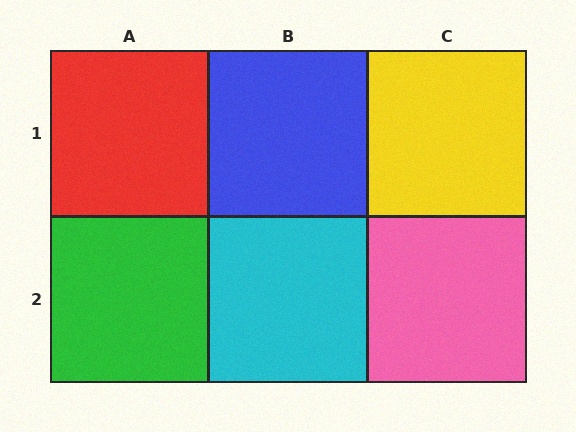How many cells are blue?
1 cell is blue.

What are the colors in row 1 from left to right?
Red, blue, yellow.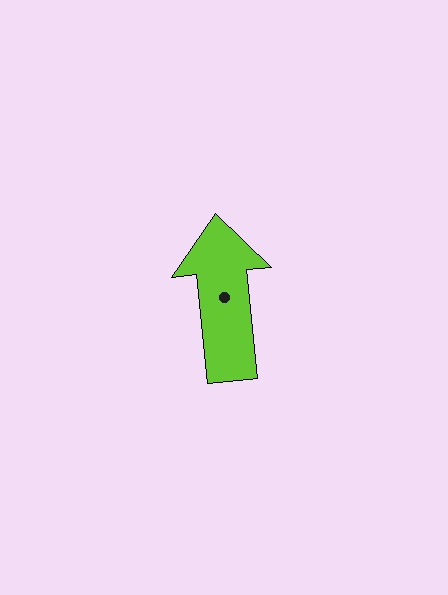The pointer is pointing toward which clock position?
Roughly 12 o'clock.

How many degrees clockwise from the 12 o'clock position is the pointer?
Approximately 354 degrees.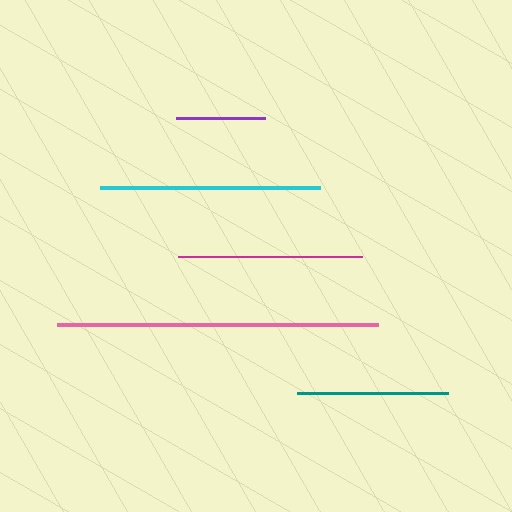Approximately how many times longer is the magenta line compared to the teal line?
The magenta line is approximately 1.2 times the length of the teal line.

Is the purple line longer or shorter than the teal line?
The teal line is longer than the purple line.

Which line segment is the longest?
The pink line is the longest at approximately 321 pixels.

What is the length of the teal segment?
The teal segment is approximately 151 pixels long.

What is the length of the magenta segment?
The magenta segment is approximately 184 pixels long.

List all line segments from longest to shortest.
From longest to shortest: pink, cyan, magenta, teal, purple.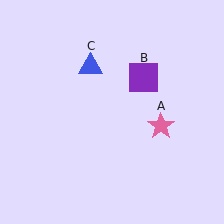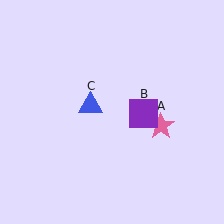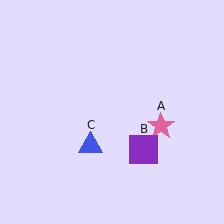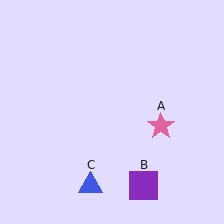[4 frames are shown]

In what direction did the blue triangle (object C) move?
The blue triangle (object C) moved down.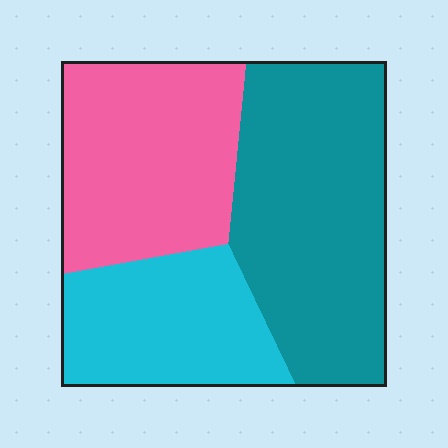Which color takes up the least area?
Cyan, at roughly 25%.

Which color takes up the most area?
Teal, at roughly 40%.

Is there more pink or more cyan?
Pink.